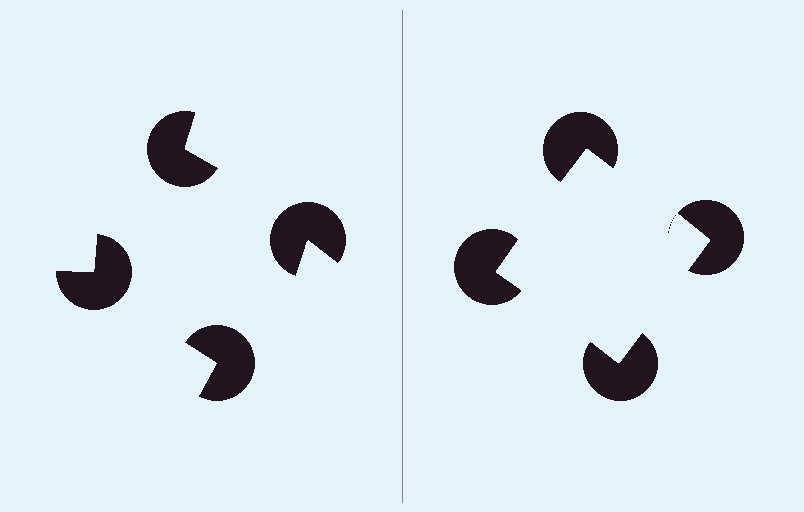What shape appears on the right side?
An illusory square.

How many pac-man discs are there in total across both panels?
8 — 4 on each side.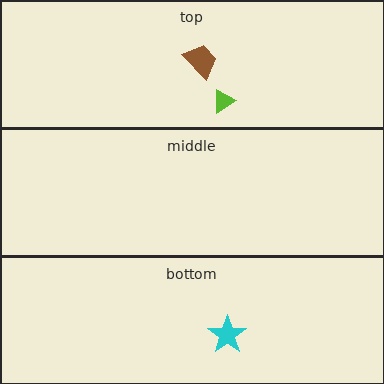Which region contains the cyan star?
The bottom region.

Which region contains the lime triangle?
The top region.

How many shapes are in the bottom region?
1.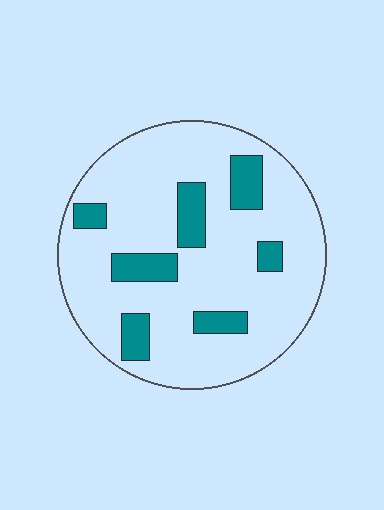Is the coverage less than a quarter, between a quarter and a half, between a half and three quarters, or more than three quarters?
Less than a quarter.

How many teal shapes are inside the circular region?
7.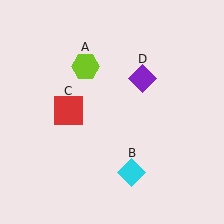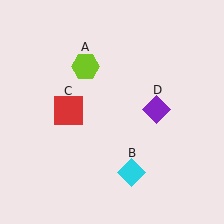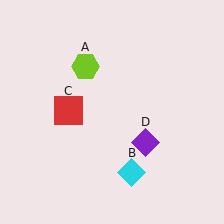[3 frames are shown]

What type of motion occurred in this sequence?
The purple diamond (object D) rotated clockwise around the center of the scene.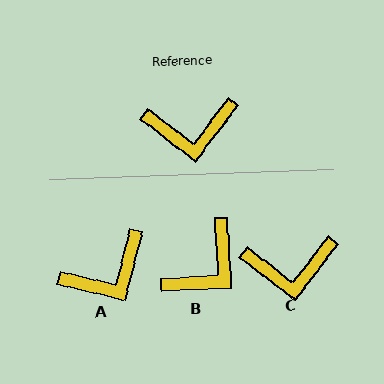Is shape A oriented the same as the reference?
No, it is off by about 24 degrees.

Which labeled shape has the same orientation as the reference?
C.